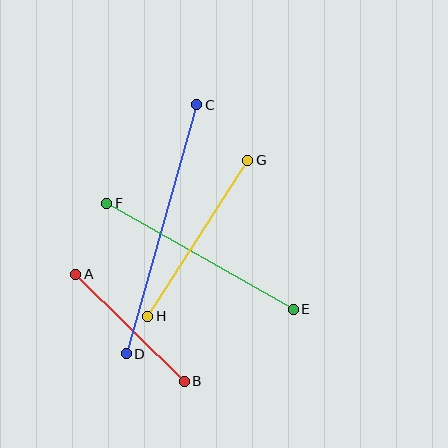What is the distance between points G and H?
The distance is approximately 185 pixels.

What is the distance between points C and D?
The distance is approximately 259 pixels.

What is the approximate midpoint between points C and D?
The midpoint is at approximately (162, 229) pixels.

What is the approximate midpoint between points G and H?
The midpoint is at approximately (198, 238) pixels.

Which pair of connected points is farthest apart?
Points C and D are farthest apart.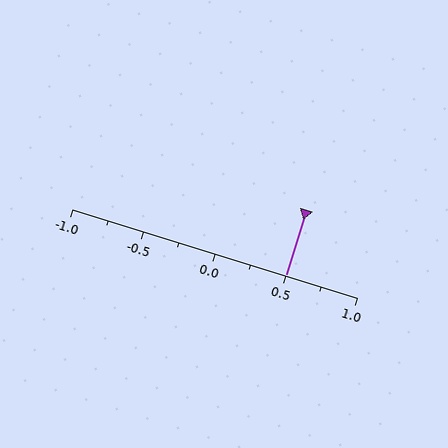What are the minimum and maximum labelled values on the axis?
The axis runs from -1.0 to 1.0.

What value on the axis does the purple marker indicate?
The marker indicates approximately 0.5.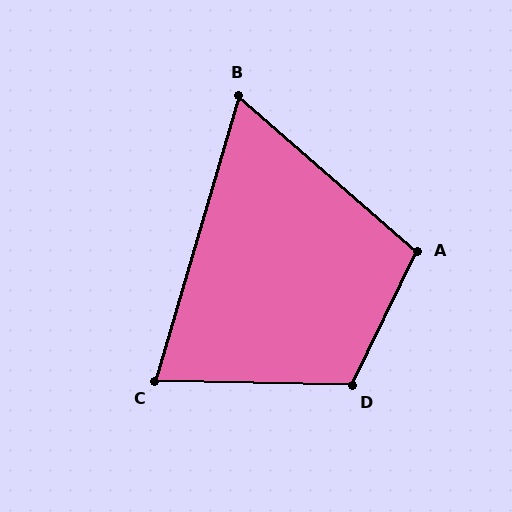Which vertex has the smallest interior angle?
B, at approximately 65 degrees.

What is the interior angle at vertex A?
Approximately 105 degrees (obtuse).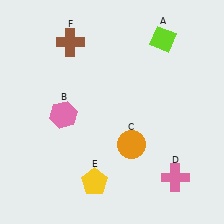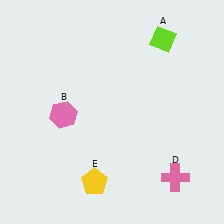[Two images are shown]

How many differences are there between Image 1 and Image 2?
There are 2 differences between the two images.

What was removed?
The orange circle (C), the brown cross (F) were removed in Image 2.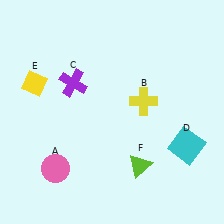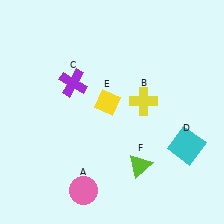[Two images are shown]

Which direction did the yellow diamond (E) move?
The yellow diamond (E) moved right.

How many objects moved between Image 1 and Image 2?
2 objects moved between the two images.